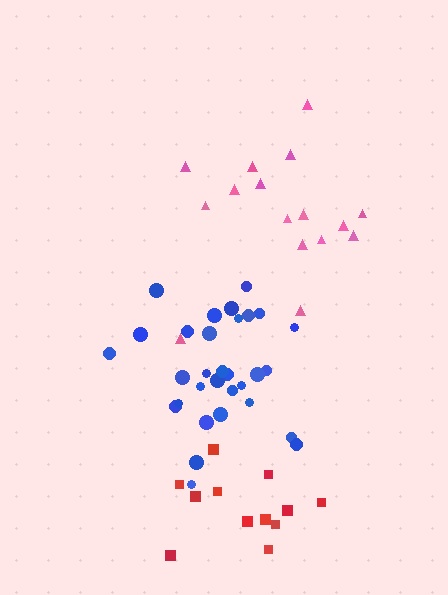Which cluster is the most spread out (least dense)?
Red.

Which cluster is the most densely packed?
Blue.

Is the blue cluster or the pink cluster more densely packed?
Blue.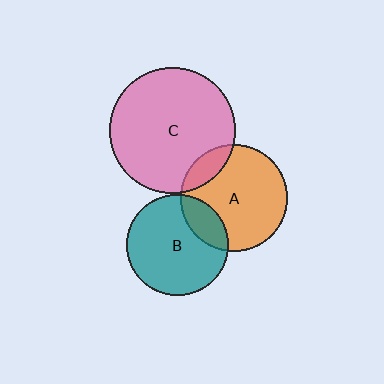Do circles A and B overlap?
Yes.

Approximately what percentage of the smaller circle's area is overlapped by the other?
Approximately 20%.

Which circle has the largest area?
Circle C (pink).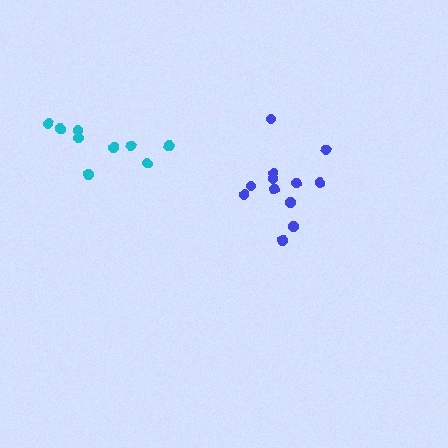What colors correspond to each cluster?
The clusters are colored: cyan, blue.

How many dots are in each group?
Group 1: 9 dots, Group 2: 12 dots (21 total).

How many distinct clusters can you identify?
There are 2 distinct clusters.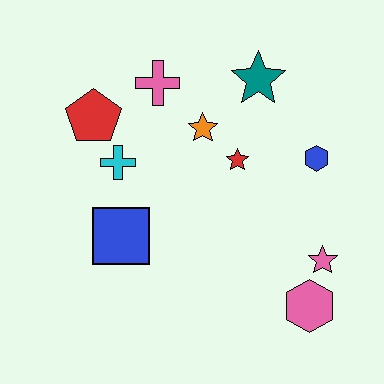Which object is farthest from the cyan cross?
The pink hexagon is farthest from the cyan cross.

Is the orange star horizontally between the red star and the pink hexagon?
No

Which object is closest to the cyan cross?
The red pentagon is closest to the cyan cross.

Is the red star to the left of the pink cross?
No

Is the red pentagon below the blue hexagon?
No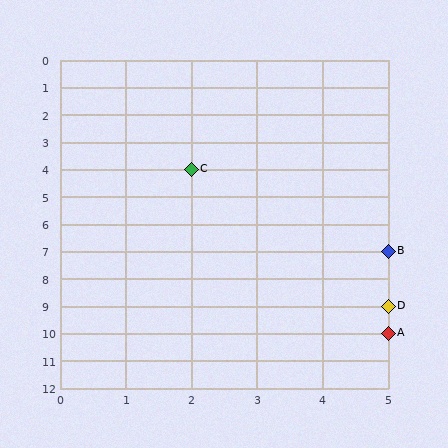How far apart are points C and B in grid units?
Points C and B are 3 columns and 3 rows apart (about 4.2 grid units diagonally).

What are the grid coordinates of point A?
Point A is at grid coordinates (5, 10).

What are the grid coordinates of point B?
Point B is at grid coordinates (5, 7).